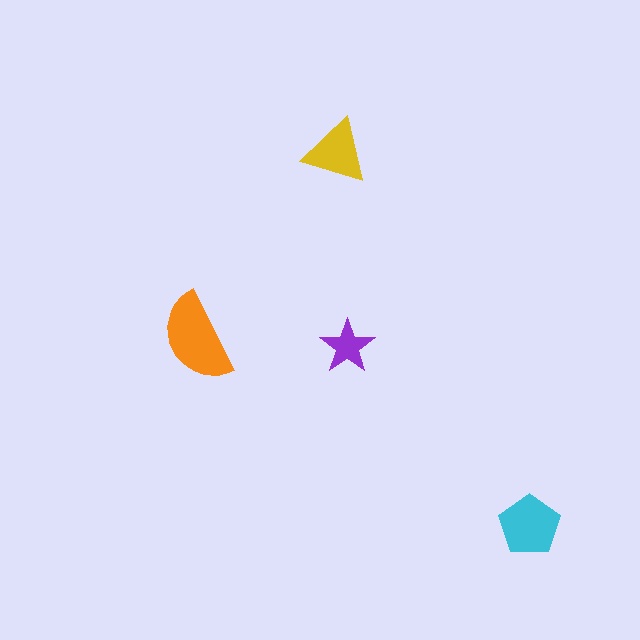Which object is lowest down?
The cyan pentagon is bottommost.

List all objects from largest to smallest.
The orange semicircle, the cyan pentagon, the yellow triangle, the purple star.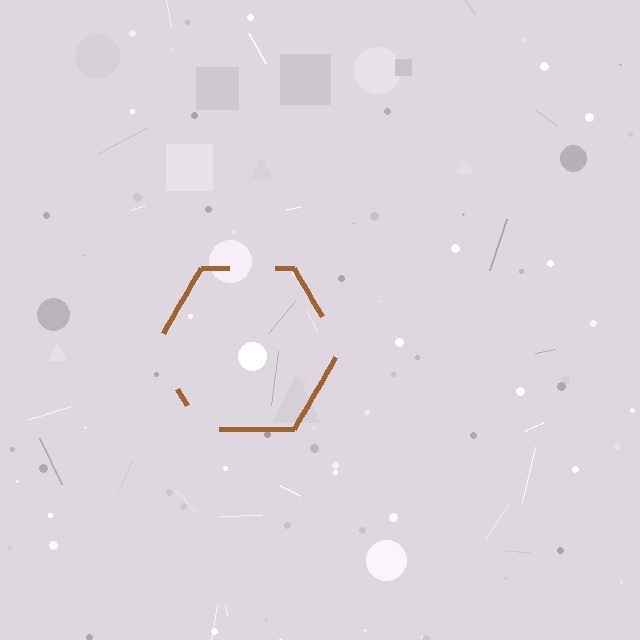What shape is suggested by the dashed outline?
The dashed outline suggests a hexagon.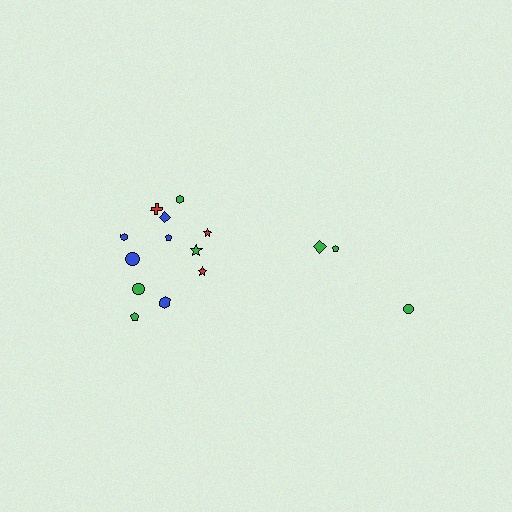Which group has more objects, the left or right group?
The left group.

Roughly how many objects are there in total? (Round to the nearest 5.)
Roughly 15 objects in total.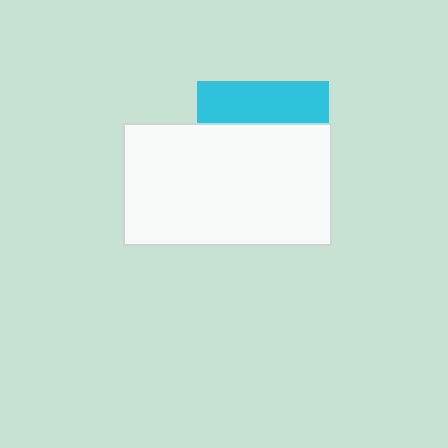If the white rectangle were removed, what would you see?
You would see the complete cyan square.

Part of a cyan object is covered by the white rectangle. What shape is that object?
It is a square.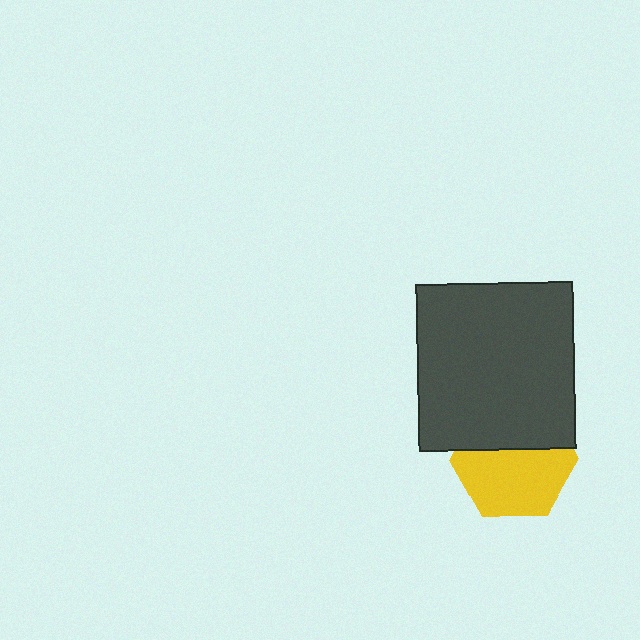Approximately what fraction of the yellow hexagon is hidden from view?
Roughly 40% of the yellow hexagon is hidden behind the dark gray rectangle.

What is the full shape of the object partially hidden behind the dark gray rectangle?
The partially hidden object is a yellow hexagon.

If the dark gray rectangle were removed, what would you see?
You would see the complete yellow hexagon.